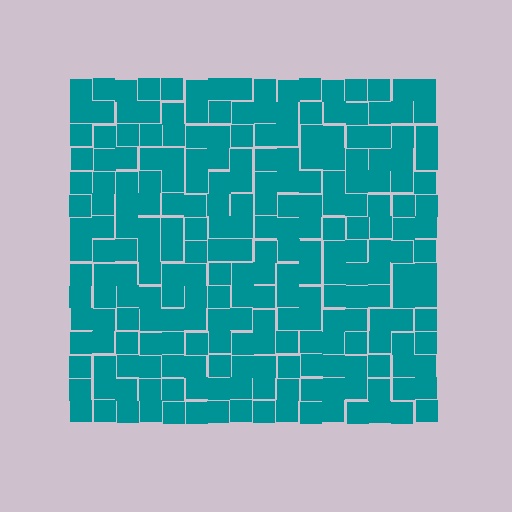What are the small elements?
The small elements are squares.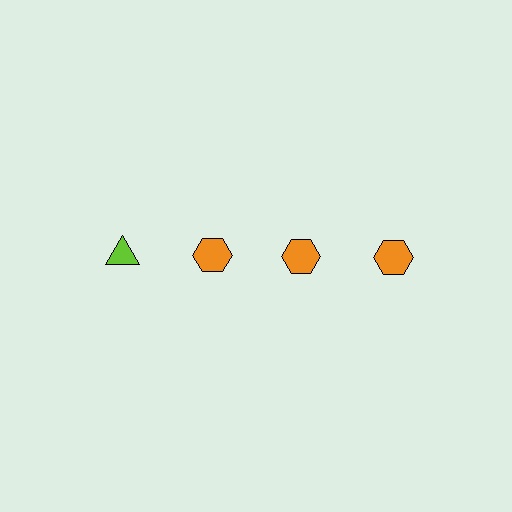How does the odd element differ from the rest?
It differs in both color (lime instead of orange) and shape (triangle instead of hexagon).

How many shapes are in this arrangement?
There are 4 shapes arranged in a grid pattern.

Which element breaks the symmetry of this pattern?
The lime triangle in the top row, leftmost column breaks the symmetry. All other shapes are orange hexagons.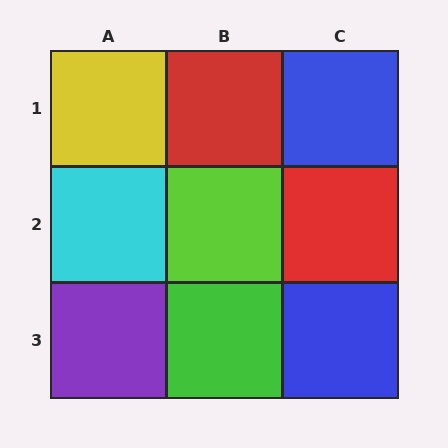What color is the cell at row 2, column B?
Lime.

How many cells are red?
2 cells are red.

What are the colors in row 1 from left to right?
Yellow, red, blue.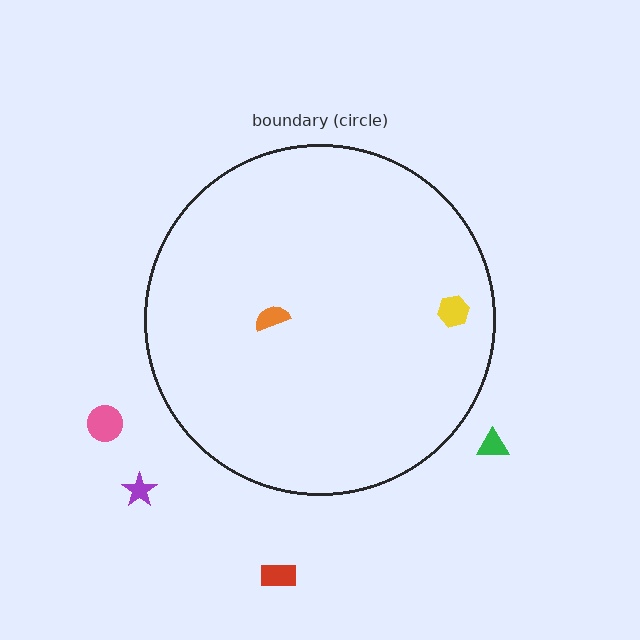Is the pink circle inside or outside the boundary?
Outside.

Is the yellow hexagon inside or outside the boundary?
Inside.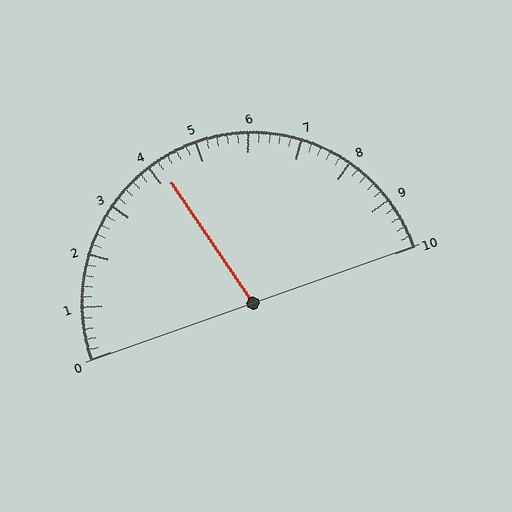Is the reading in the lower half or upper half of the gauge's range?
The reading is in the lower half of the range (0 to 10).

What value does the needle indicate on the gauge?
The needle indicates approximately 4.2.